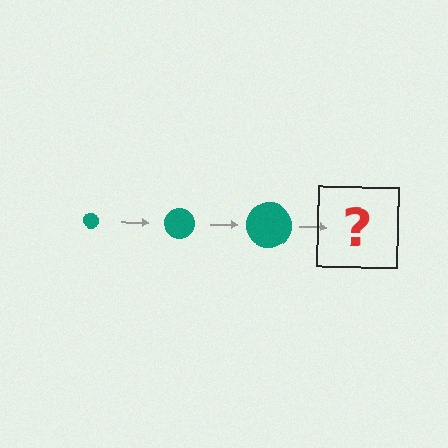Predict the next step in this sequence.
The next step is a teal circle, larger than the previous one.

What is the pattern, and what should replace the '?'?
The pattern is that the circle gets progressively larger each step. The '?' should be a teal circle, larger than the previous one.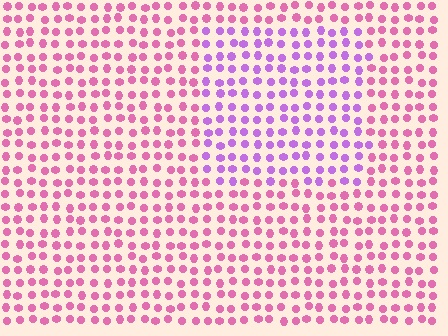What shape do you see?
I see a rectangle.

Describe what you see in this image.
The image is filled with small pink elements in a uniform arrangement. A rectangle-shaped region is visible where the elements are tinted to a slightly different hue, forming a subtle color boundary.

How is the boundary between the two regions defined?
The boundary is defined purely by a slight shift in hue (about 43 degrees). Spacing, size, and orientation are identical on both sides.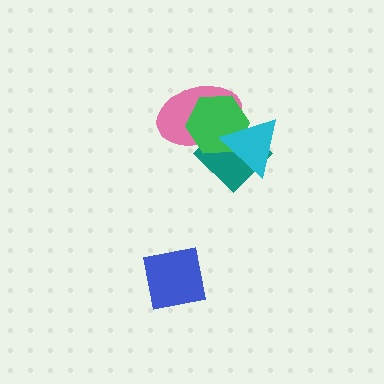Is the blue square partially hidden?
No, no other shape covers it.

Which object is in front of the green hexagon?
The cyan triangle is in front of the green hexagon.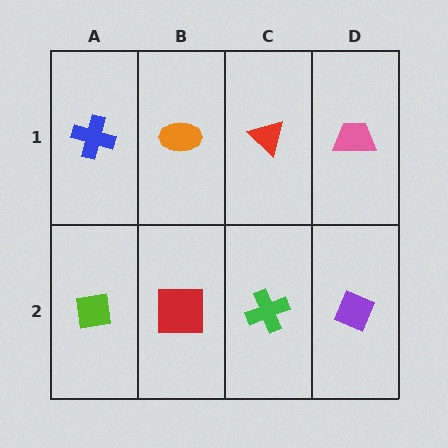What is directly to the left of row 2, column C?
A red square.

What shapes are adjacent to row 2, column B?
An orange ellipse (row 1, column B), a lime square (row 2, column A), a green cross (row 2, column C).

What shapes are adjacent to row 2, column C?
A red triangle (row 1, column C), a red square (row 2, column B), a purple diamond (row 2, column D).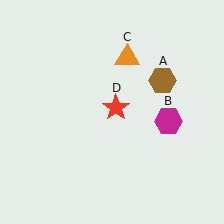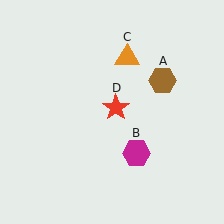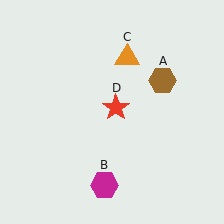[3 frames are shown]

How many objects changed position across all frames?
1 object changed position: magenta hexagon (object B).